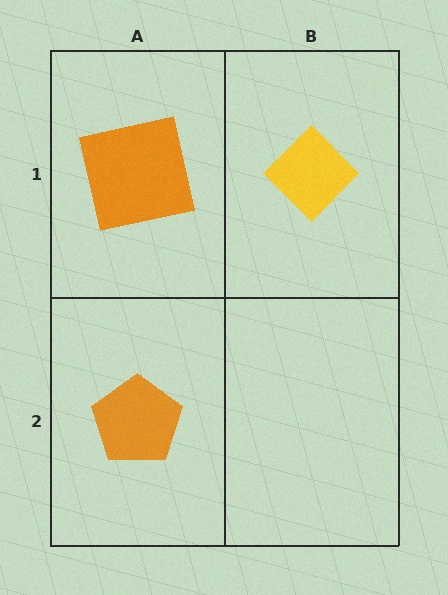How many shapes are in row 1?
2 shapes.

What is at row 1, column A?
An orange square.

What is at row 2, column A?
An orange pentagon.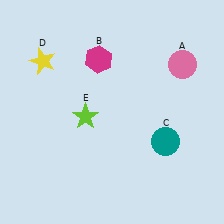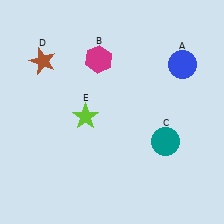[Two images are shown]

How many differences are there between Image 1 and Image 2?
There are 2 differences between the two images.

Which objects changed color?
A changed from pink to blue. D changed from yellow to brown.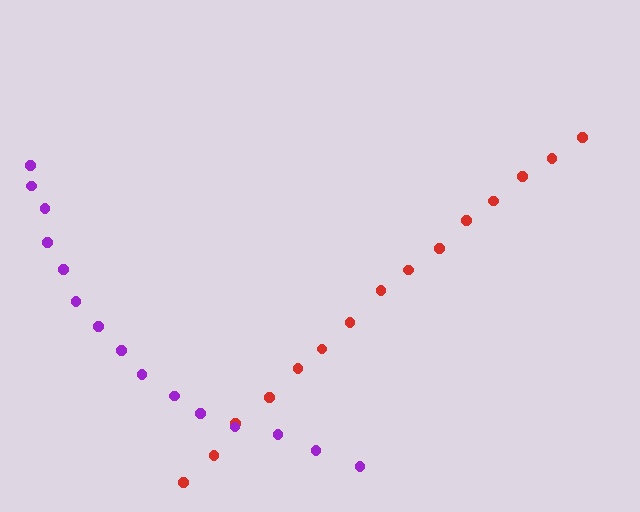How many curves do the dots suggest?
There are 2 distinct paths.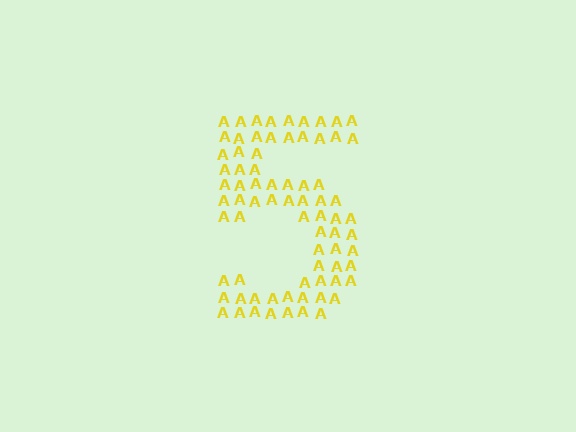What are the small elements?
The small elements are letter A's.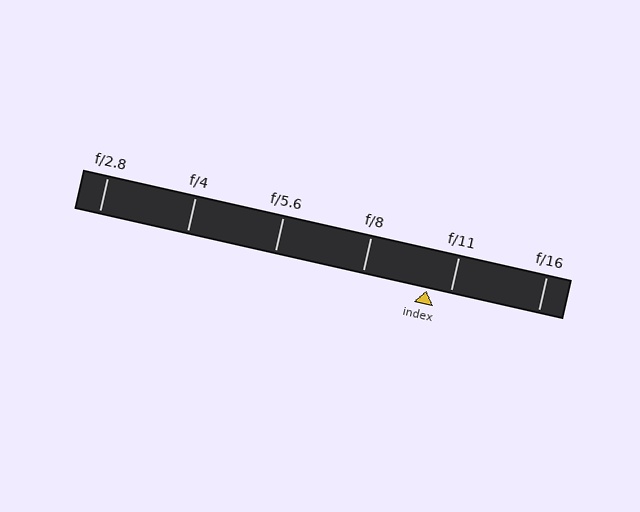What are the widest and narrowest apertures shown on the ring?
The widest aperture shown is f/2.8 and the narrowest is f/16.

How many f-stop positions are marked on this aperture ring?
There are 6 f-stop positions marked.